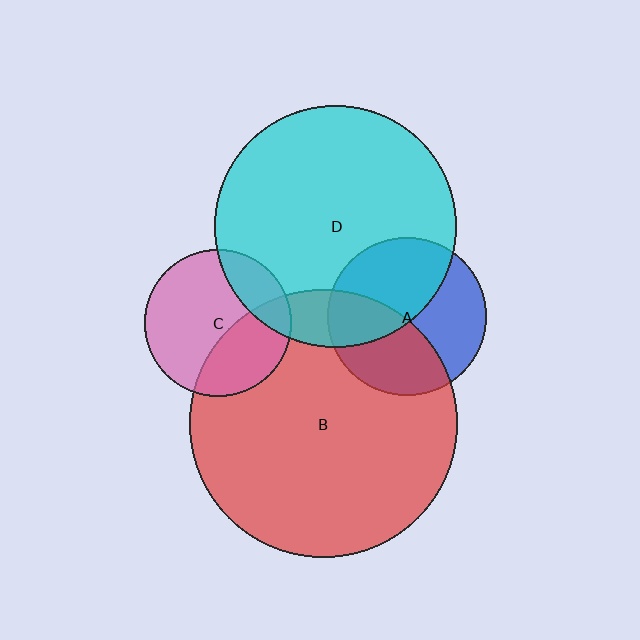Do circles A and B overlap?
Yes.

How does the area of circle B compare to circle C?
Approximately 3.4 times.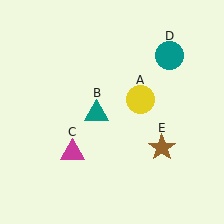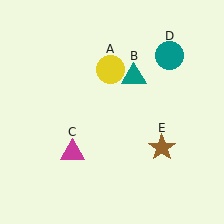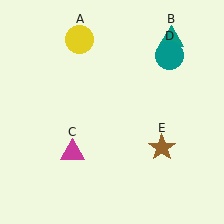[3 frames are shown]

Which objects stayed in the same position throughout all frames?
Magenta triangle (object C) and teal circle (object D) and brown star (object E) remained stationary.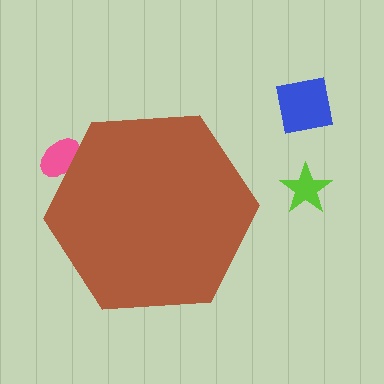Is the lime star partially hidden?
No, the lime star is fully visible.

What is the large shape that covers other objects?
A brown hexagon.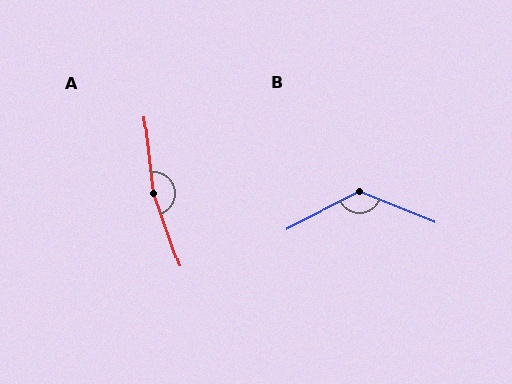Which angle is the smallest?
B, at approximately 131 degrees.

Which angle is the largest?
A, at approximately 166 degrees.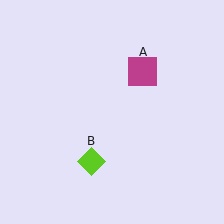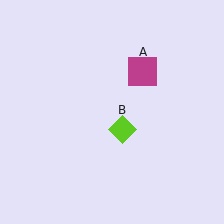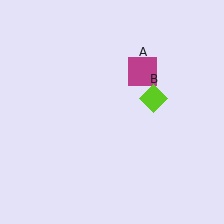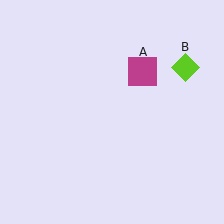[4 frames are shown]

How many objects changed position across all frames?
1 object changed position: lime diamond (object B).